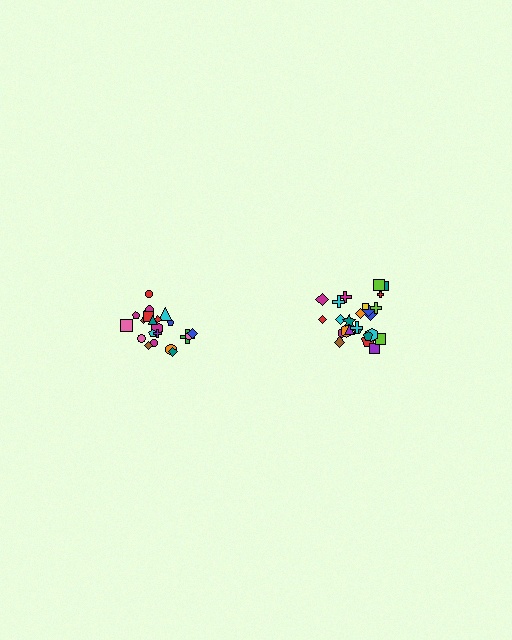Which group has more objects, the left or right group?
The right group.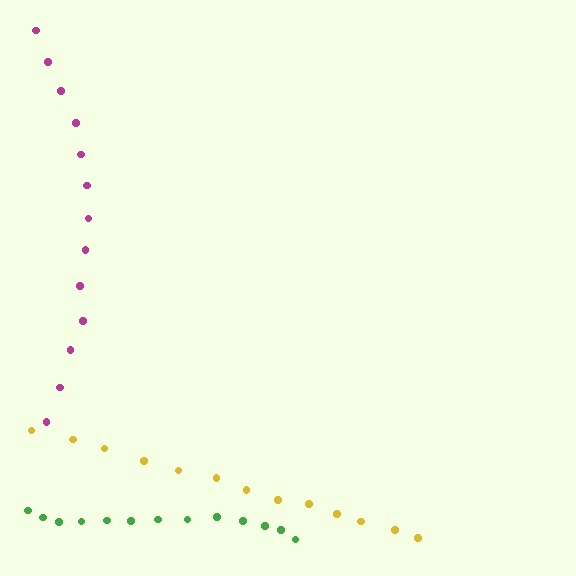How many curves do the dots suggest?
There are 3 distinct paths.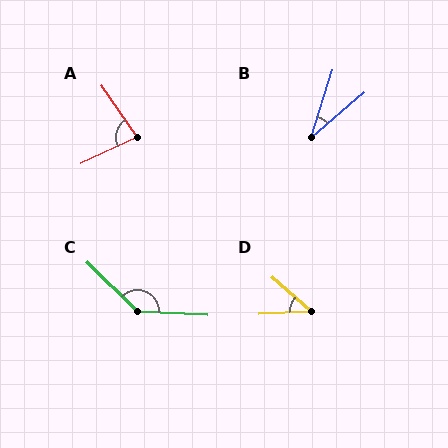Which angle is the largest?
C, at approximately 139 degrees.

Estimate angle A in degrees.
Approximately 81 degrees.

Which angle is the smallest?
B, at approximately 32 degrees.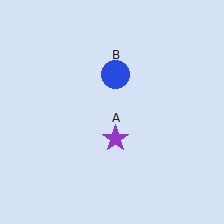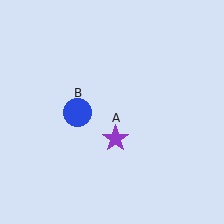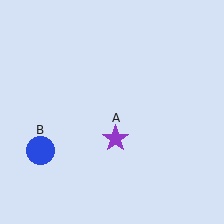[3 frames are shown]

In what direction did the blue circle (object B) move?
The blue circle (object B) moved down and to the left.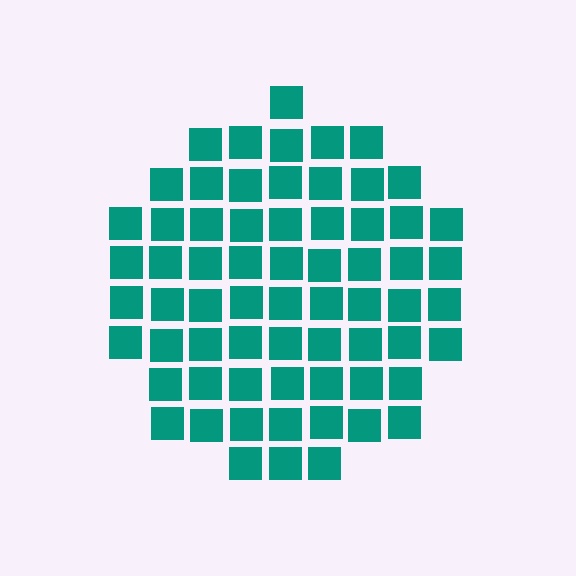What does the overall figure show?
The overall figure shows a circle.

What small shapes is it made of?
It is made of small squares.